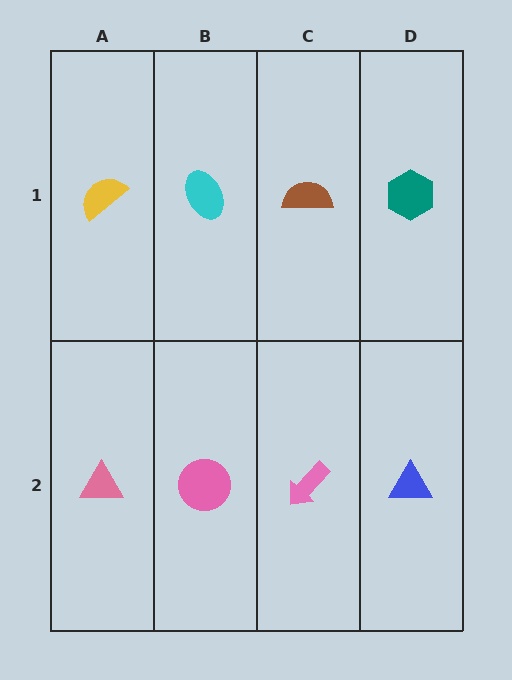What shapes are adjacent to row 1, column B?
A pink circle (row 2, column B), a yellow semicircle (row 1, column A), a brown semicircle (row 1, column C).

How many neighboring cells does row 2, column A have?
2.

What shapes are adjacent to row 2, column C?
A brown semicircle (row 1, column C), a pink circle (row 2, column B), a blue triangle (row 2, column D).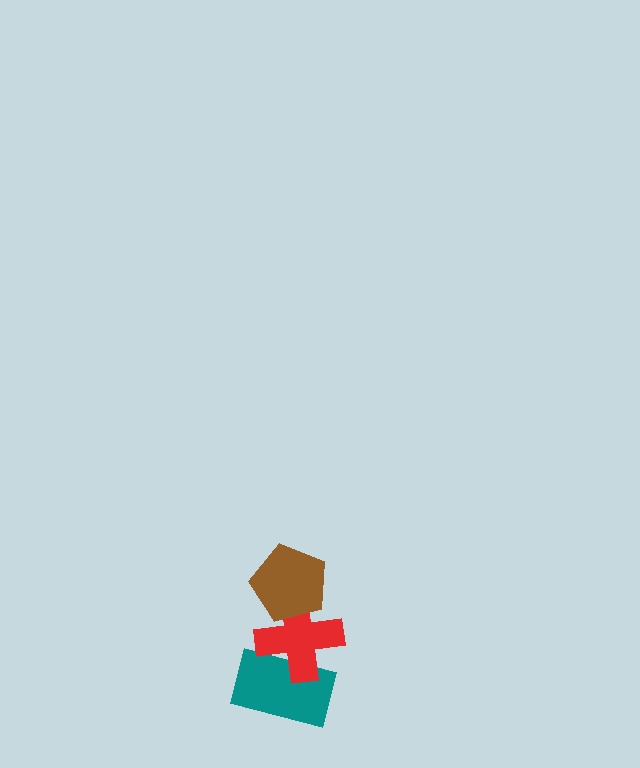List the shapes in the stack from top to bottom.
From top to bottom: the brown pentagon, the red cross, the teal rectangle.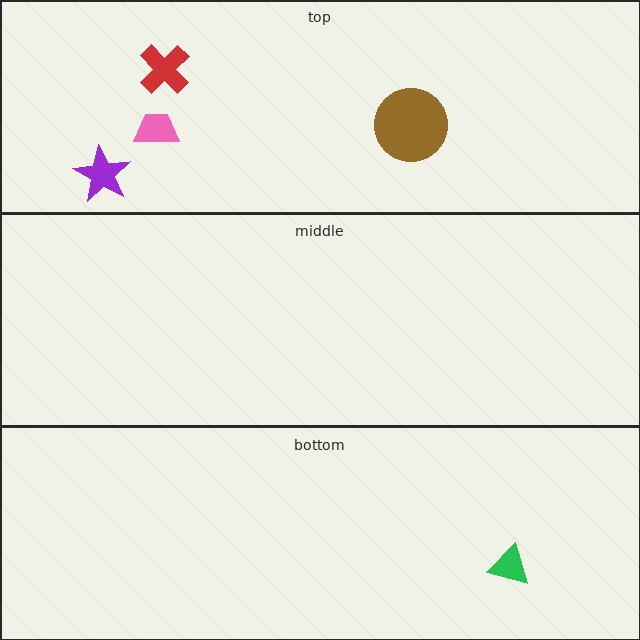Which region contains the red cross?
The top region.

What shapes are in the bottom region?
The green triangle.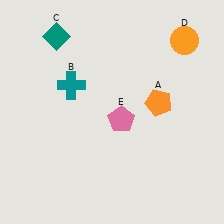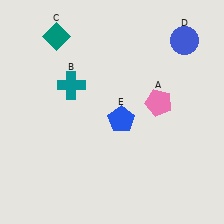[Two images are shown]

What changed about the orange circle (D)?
In Image 1, D is orange. In Image 2, it changed to blue.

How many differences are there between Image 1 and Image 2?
There are 3 differences between the two images.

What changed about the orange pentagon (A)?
In Image 1, A is orange. In Image 2, it changed to pink.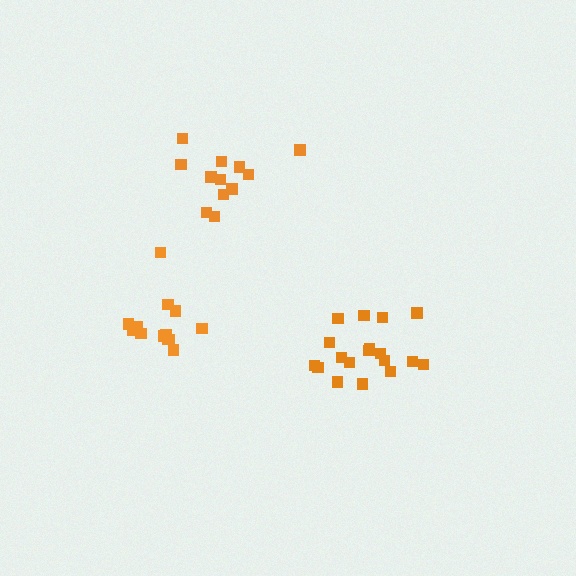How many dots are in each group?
Group 1: 18 dots, Group 2: 13 dots, Group 3: 12 dots (43 total).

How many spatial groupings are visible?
There are 3 spatial groupings.